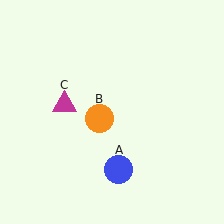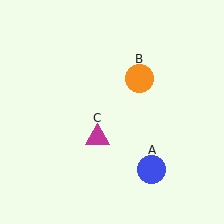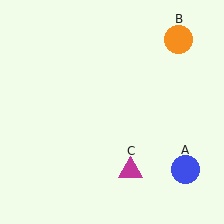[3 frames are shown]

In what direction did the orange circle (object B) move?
The orange circle (object B) moved up and to the right.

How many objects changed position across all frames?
3 objects changed position: blue circle (object A), orange circle (object B), magenta triangle (object C).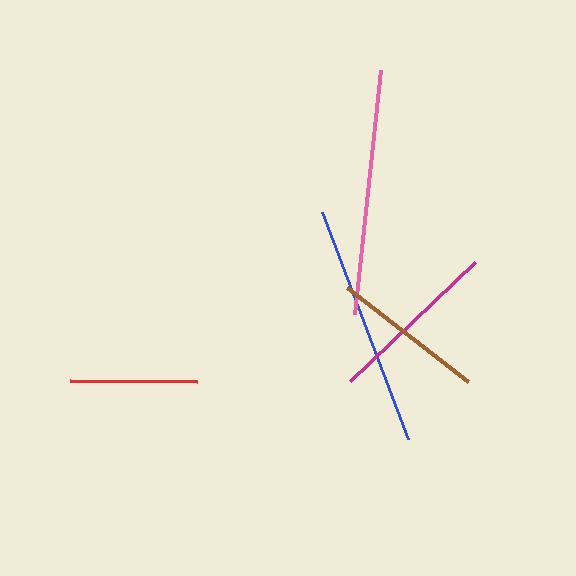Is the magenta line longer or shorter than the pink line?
The pink line is longer than the magenta line.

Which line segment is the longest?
The pink line is the longest at approximately 245 pixels.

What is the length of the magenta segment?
The magenta segment is approximately 173 pixels long.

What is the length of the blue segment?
The blue segment is approximately 243 pixels long.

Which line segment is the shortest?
The red line is the shortest at approximately 128 pixels.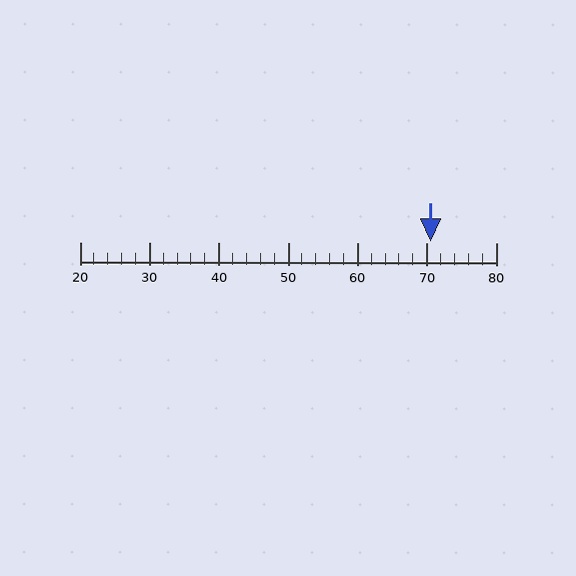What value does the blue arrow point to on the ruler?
The blue arrow points to approximately 71.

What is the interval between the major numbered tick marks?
The major tick marks are spaced 10 units apart.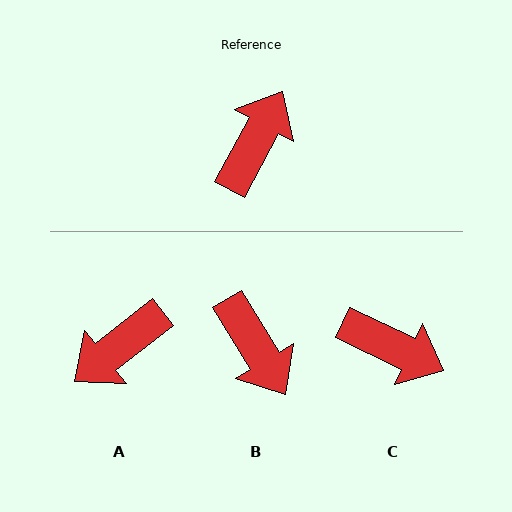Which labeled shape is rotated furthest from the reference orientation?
A, about 157 degrees away.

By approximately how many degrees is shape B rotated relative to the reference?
Approximately 120 degrees clockwise.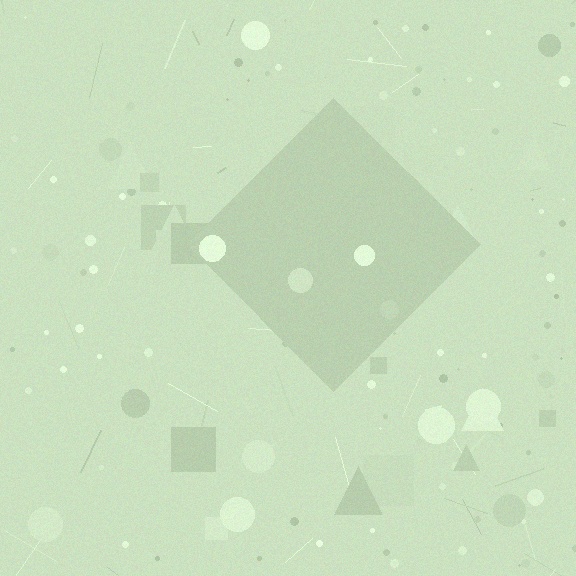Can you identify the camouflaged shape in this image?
The camouflaged shape is a diamond.